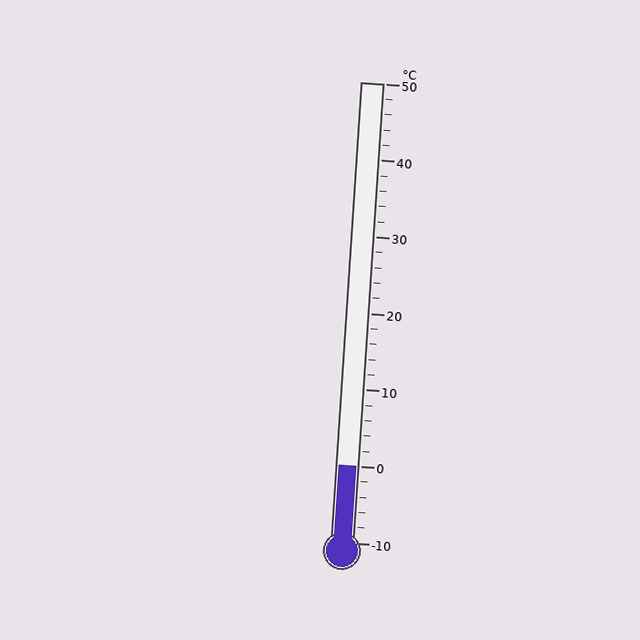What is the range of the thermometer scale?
The thermometer scale ranges from -10°C to 50°C.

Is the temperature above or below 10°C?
The temperature is below 10°C.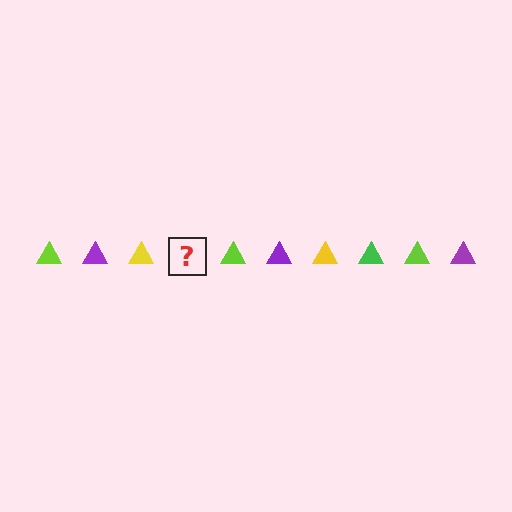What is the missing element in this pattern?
The missing element is a green triangle.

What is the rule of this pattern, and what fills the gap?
The rule is that the pattern cycles through lime, purple, yellow, green triangles. The gap should be filled with a green triangle.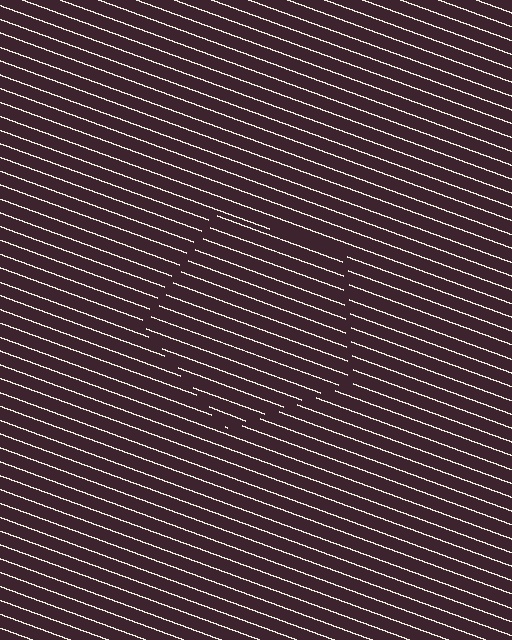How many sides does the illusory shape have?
5 sides — the line-ends trace a pentagon.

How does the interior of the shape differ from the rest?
The interior of the shape contains the same grating, shifted by half a period — the contour is defined by the phase discontinuity where line-ends from the inner and outer gratings abut.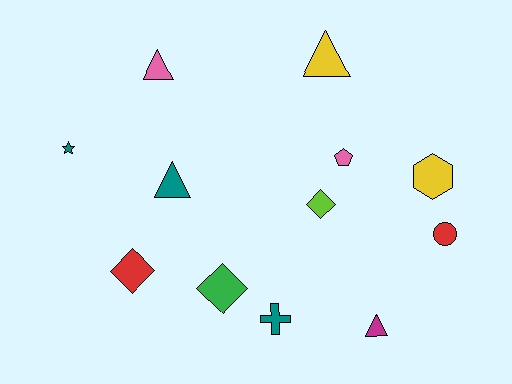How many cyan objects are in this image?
There are no cyan objects.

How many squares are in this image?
There are no squares.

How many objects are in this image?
There are 12 objects.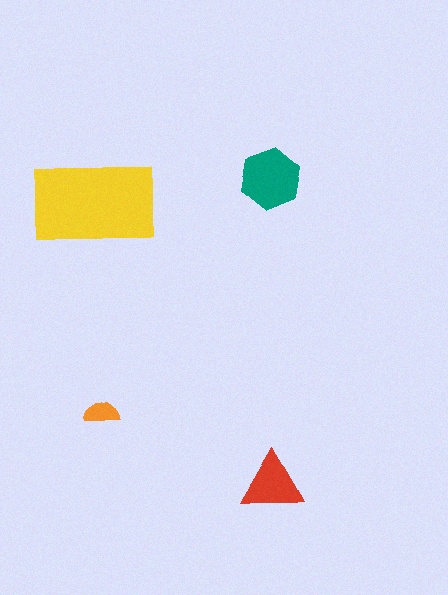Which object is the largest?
The yellow rectangle.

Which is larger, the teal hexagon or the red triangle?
The teal hexagon.